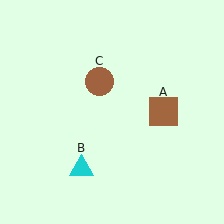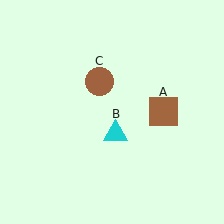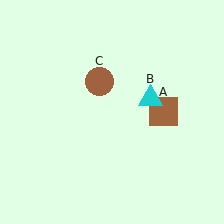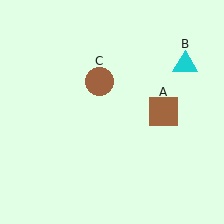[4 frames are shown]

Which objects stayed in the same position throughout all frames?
Brown square (object A) and brown circle (object C) remained stationary.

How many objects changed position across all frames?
1 object changed position: cyan triangle (object B).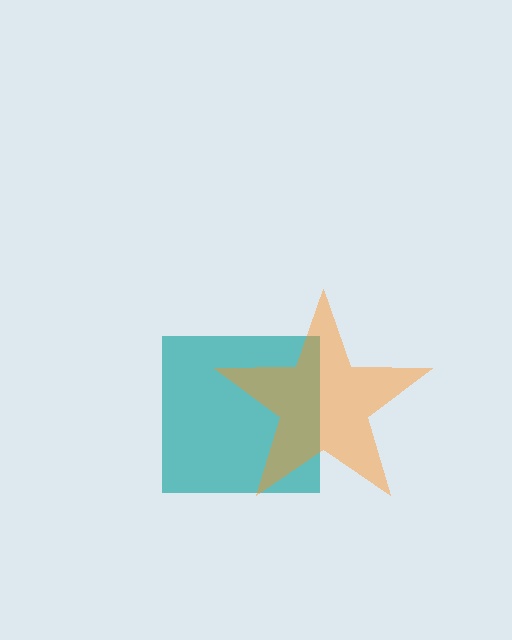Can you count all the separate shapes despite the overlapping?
Yes, there are 2 separate shapes.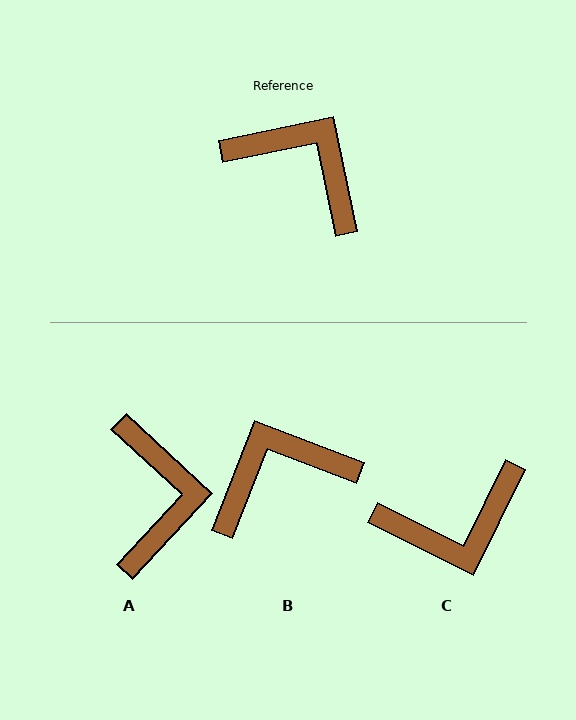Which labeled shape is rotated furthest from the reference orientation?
C, about 128 degrees away.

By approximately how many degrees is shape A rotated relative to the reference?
Approximately 55 degrees clockwise.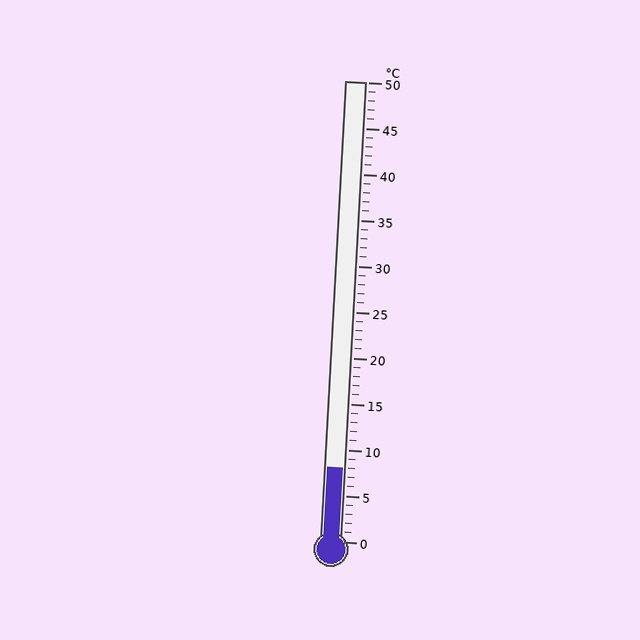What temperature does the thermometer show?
The thermometer shows approximately 8°C.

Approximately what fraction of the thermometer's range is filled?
The thermometer is filled to approximately 15% of its range.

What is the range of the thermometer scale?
The thermometer scale ranges from 0°C to 50°C.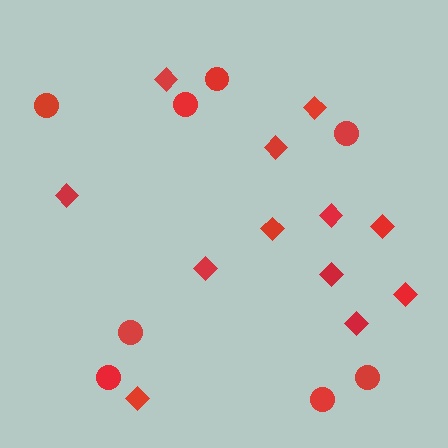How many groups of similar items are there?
There are 2 groups: one group of circles (8) and one group of diamonds (12).